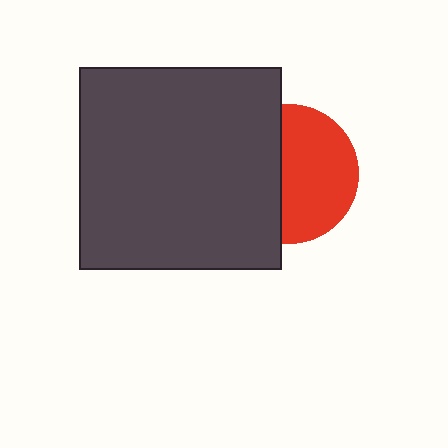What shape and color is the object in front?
The object in front is a dark gray square.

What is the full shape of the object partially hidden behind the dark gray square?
The partially hidden object is a red circle.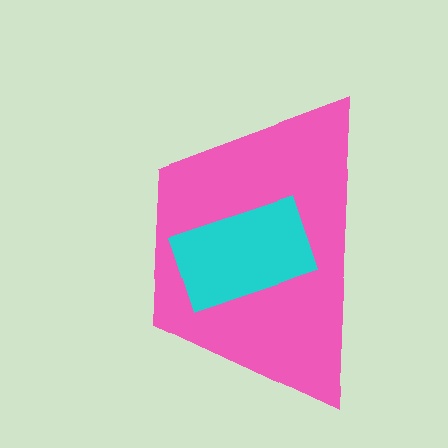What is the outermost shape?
The pink trapezoid.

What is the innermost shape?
The cyan rectangle.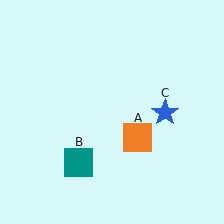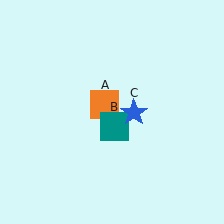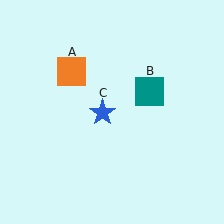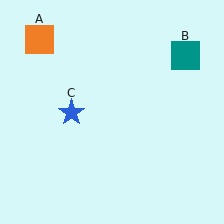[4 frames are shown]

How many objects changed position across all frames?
3 objects changed position: orange square (object A), teal square (object B), blue star (object C).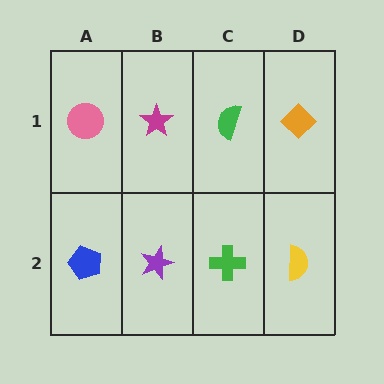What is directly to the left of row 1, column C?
A magenta star.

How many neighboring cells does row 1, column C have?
3.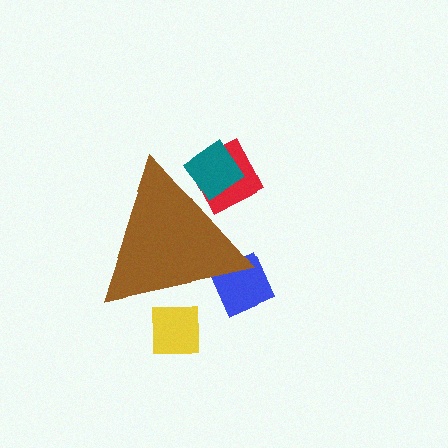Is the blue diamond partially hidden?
Yes, the blue diamond is partially hidden behind the brown triangle.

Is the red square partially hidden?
Yes, the red square is partially hidden behind the brown triangle.